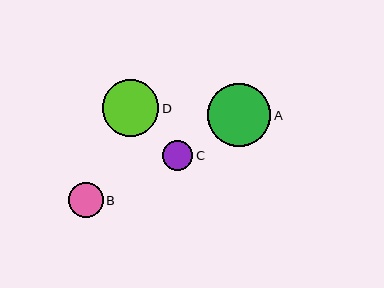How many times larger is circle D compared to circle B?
Circle D is approximately 1.6 times the size of circle B.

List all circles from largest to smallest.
From largest to smallest: A, D, B, C.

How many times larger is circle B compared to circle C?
Circle B is approximately 1.2 times the size of circle C.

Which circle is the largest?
Circle A is the largest with a size of approximately 63 pixels.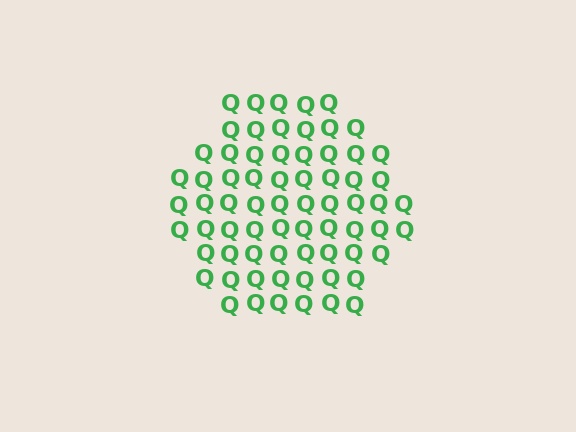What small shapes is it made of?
It is made of small letter Q's.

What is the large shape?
The large shape is a hexagon.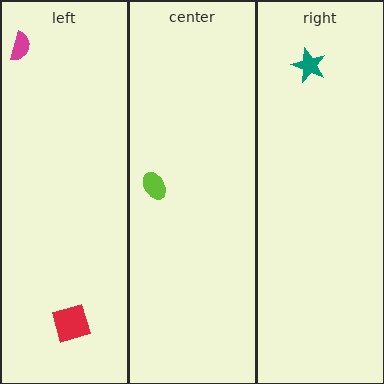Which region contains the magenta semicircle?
The left region.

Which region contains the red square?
The left region.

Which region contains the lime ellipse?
The center region.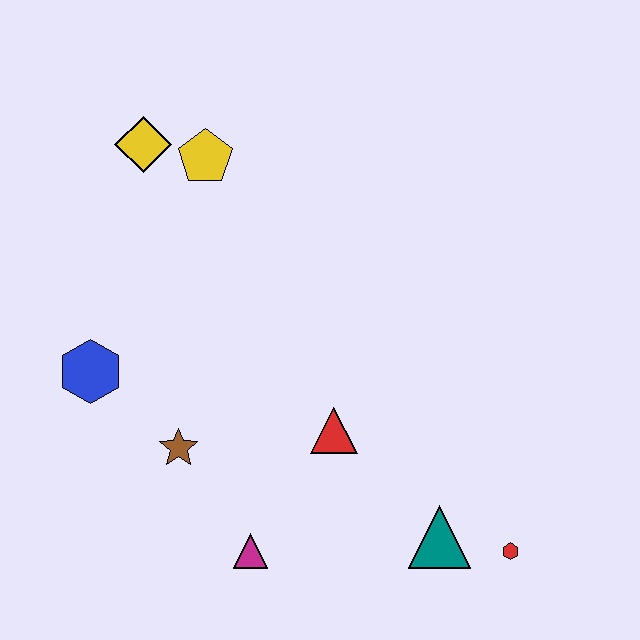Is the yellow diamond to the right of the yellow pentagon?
No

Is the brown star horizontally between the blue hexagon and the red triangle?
Yes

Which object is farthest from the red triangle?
The yellow diamond is farthest from the red triangle.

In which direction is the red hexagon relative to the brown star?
The red hexagon is to the right of the brown star.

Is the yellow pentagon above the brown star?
Yes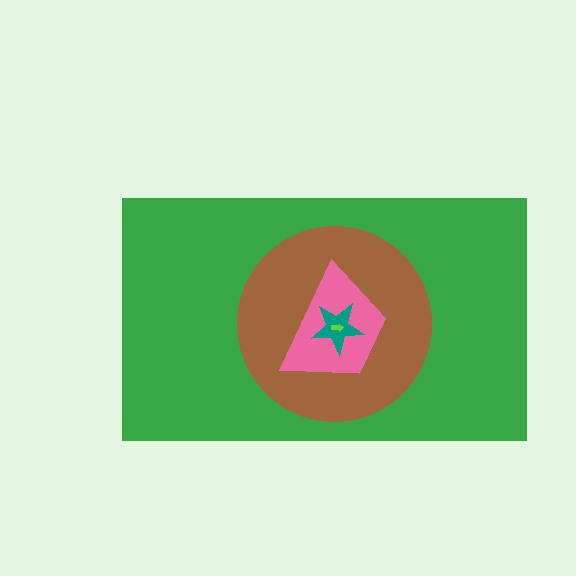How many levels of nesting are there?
5.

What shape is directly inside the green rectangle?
The brown circle.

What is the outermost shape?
The green rectangle.